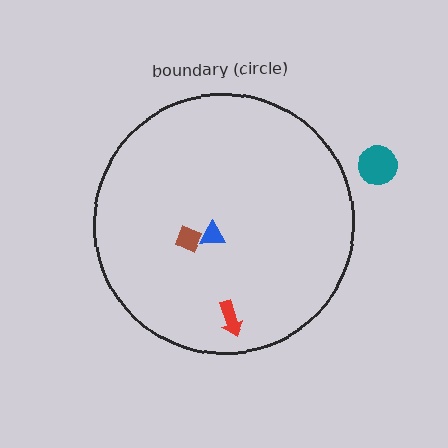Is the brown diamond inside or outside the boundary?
Inside.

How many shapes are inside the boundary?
3 inside, 1 outside.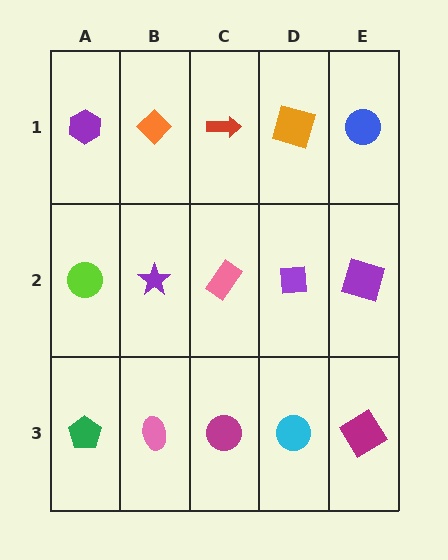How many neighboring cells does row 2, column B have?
4.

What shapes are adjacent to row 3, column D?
A purple square (row 2, column D), a magenta circle (row 3, column C), a magenta diamond (row 3, column E).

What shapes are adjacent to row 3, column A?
A lime circle (row 2, column A), a pink ellipse (row 3, column B).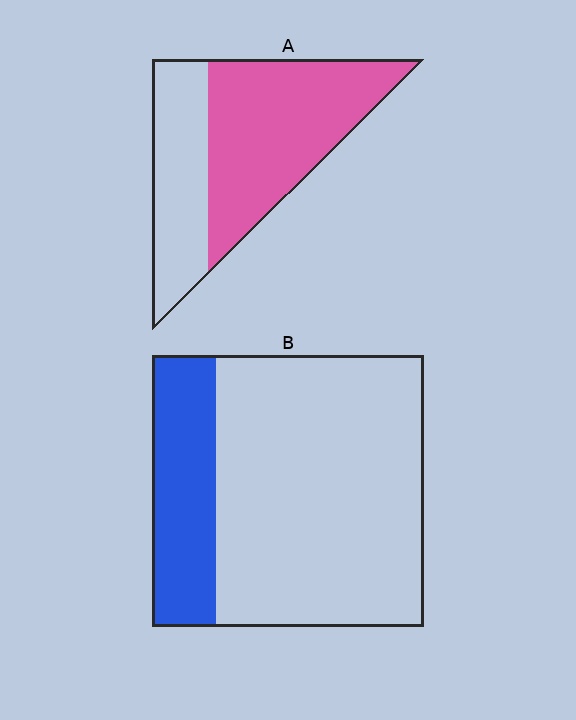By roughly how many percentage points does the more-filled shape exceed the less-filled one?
By roughly 40 percentage points (A over B).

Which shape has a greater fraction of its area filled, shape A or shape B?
Shape A.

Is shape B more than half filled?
No.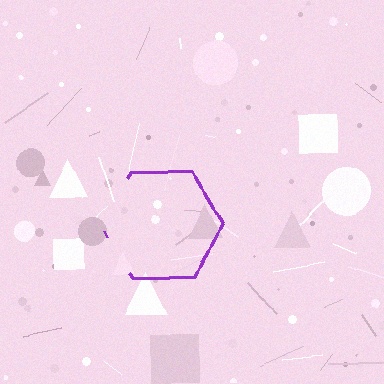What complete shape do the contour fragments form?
The contour fragments form a hexagon.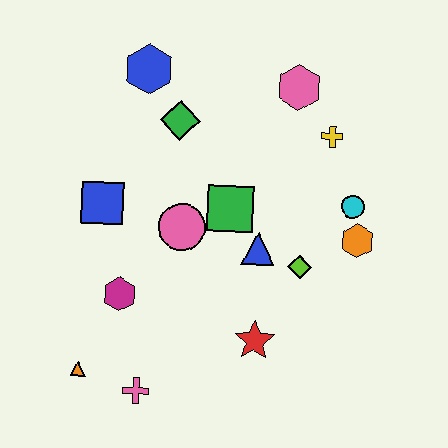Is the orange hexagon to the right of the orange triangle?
Yes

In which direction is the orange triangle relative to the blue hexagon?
The orange triangle is below the blue hexagon.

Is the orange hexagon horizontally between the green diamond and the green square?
No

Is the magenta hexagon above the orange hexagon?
No